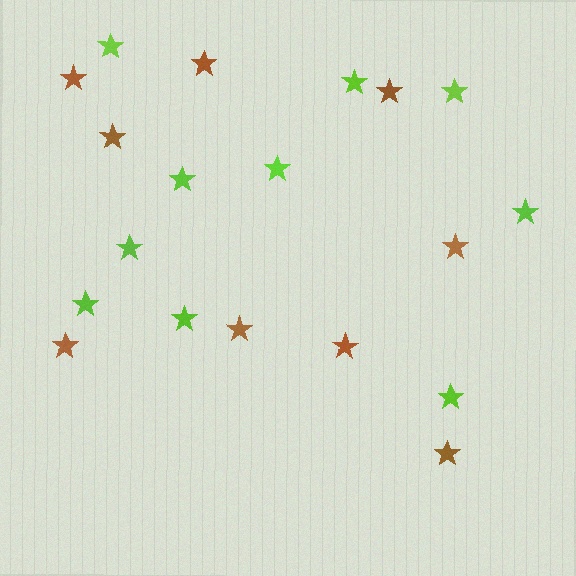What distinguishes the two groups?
There are 2 groups: one group of lime stars (10) and one group of brown stars (9).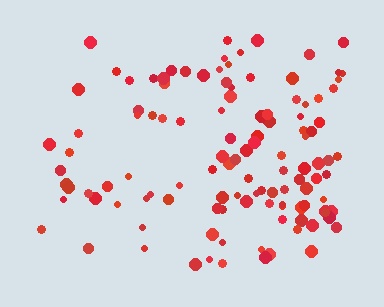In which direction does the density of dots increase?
From left to right, with the right side densest.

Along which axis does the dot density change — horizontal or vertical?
Horizontal.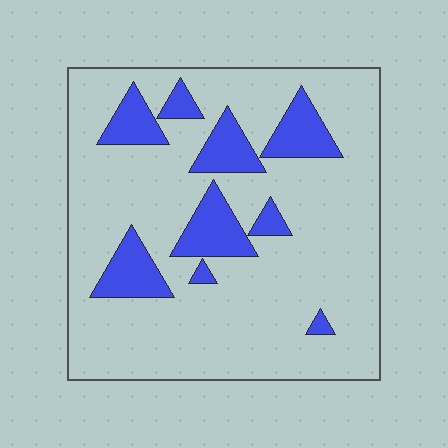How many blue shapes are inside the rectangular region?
9.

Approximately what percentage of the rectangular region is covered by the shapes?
Approximately 20%.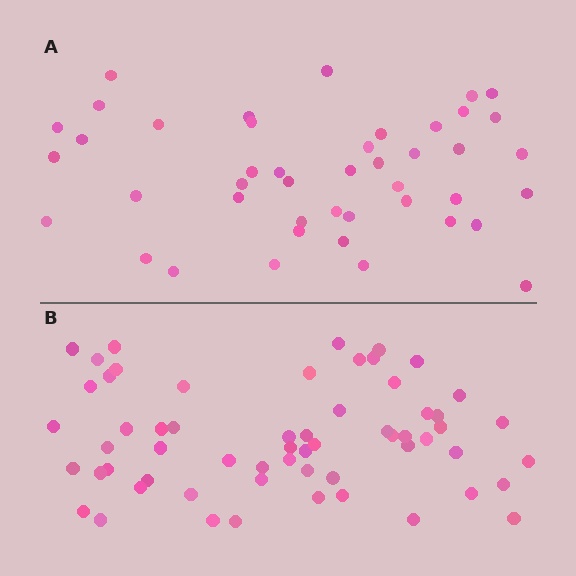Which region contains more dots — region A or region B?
Region B (the bottom region) has more dots.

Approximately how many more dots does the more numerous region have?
Region B has approximately 15 more dots than region A.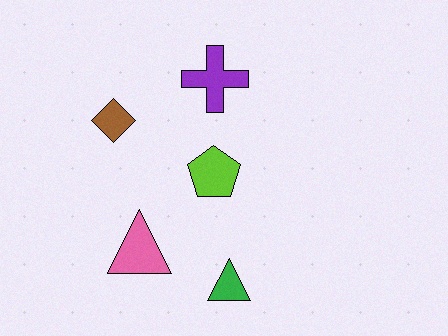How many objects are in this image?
There are 5 objects.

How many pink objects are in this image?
There is 1 pink object.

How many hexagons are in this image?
There are no hexagons.